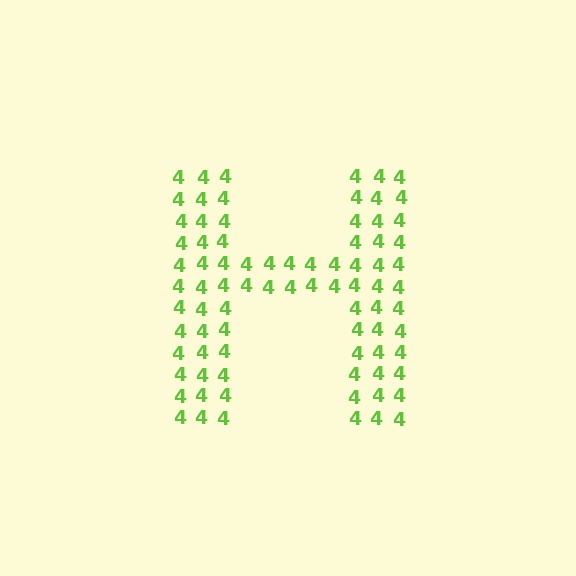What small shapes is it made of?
It is made of small digit 4's.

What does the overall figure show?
The overall figure shows the letter H.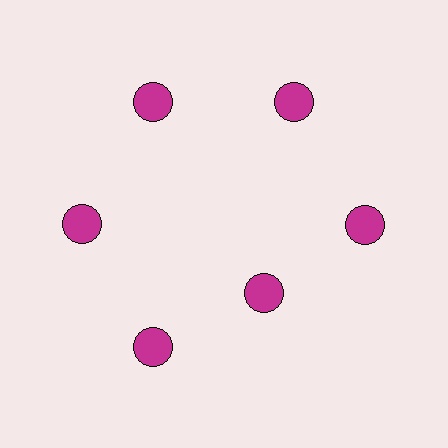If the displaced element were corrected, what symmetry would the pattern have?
It would have 6-fold rotational symmetry — the pattern would map onto itself every 60 degrees.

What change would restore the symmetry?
The symmetry would be restored by moving it outward, back onto the ring so that all 6 circles sit at equal angles and equal distance from the center.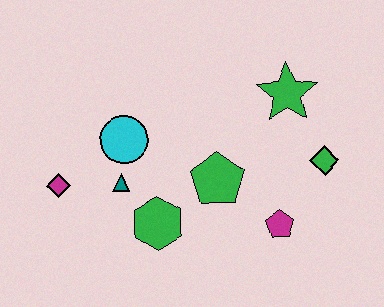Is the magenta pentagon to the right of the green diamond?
No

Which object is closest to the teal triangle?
The cyan circle is closest to the teal triangle.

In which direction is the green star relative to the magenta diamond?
The green star is to the right of the magenta diamond.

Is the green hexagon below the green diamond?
Yes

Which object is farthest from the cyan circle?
The green diamond is farthest from the cyan circle.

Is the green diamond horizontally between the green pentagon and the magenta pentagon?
No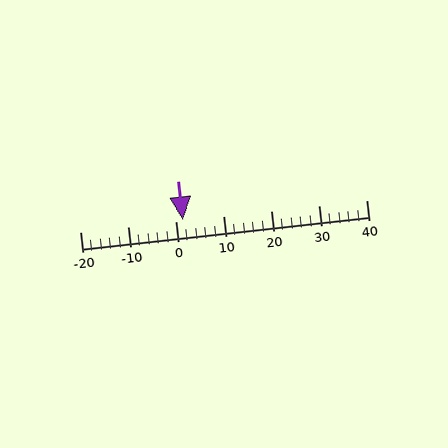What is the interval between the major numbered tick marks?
The major tick marks are spaced 10 units apart.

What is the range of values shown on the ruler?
The ruler shows values from -20 to 40.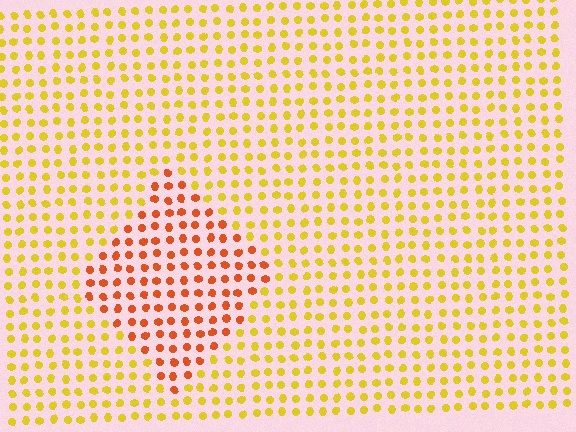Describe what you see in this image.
The image is filled with small yellow elements in a uniform arrangement. A diamond-shaped region is visible where the elements are tinted to a slightly different hue, forming a subtle color boundary.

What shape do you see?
I see a diamond.